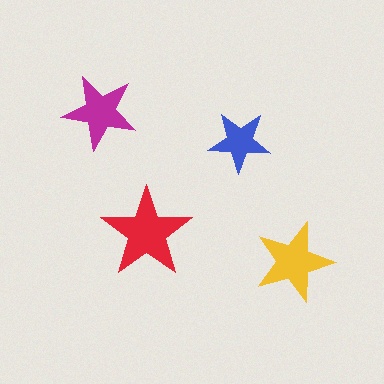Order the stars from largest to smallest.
the red one, the yellow one, the magenta one, the blue one.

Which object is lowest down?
The yellow star is bottommost.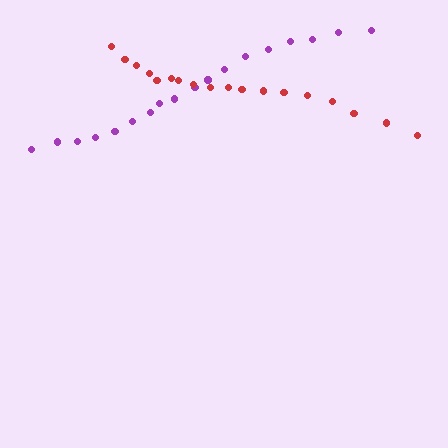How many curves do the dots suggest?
There are 2 distinct paths.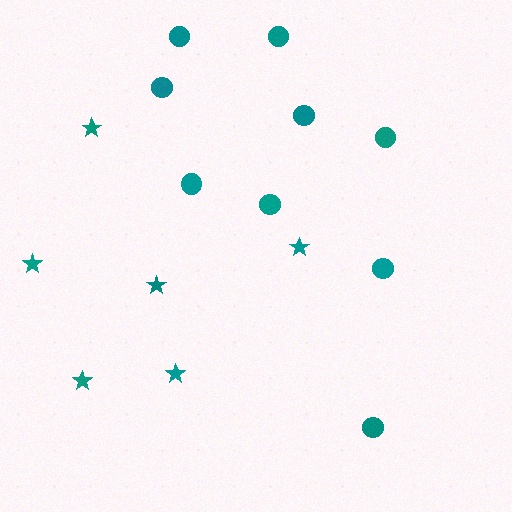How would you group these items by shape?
There are 2 groups: one group of circles (9) and one group of stars (6).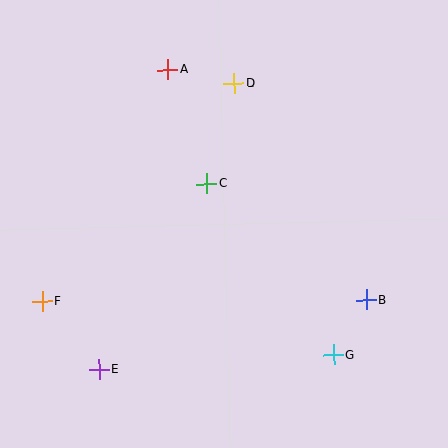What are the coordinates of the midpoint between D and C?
The midpoint between D and C is at (220, 134).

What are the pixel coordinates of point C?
Point C is at (207, 184).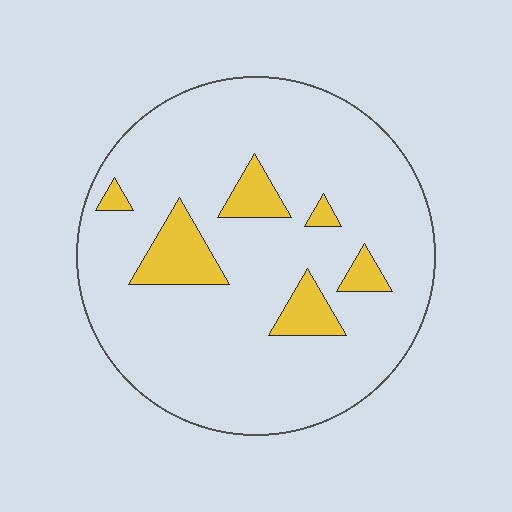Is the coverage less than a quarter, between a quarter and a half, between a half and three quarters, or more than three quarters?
Less than a quarter.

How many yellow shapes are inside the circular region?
6.